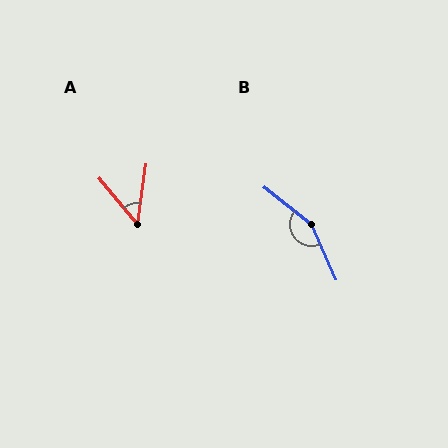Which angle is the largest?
B, at approximately 152 degrees.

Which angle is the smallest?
A, at approximately 47 degrees.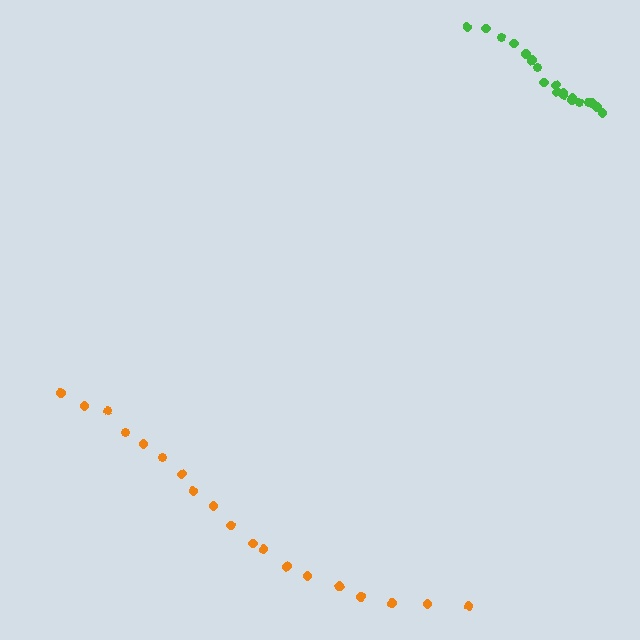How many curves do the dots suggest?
There are 2 distinct paths.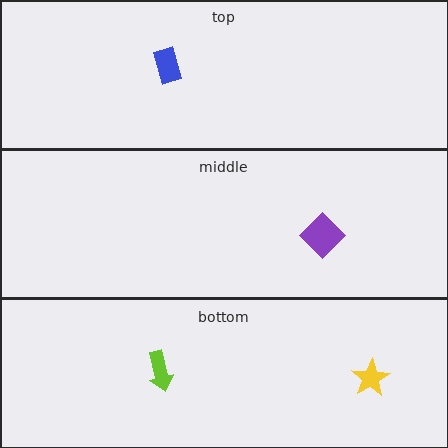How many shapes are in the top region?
1.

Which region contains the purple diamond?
The middle region.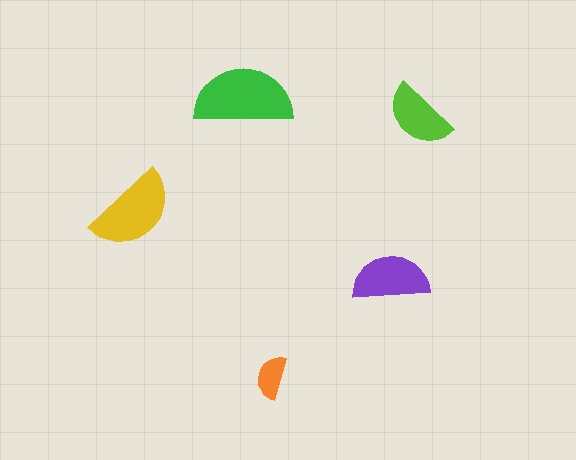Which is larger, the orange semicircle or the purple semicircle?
The purple one.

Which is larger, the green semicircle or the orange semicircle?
The green one.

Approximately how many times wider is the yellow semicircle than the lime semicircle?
About 1.5 times wider.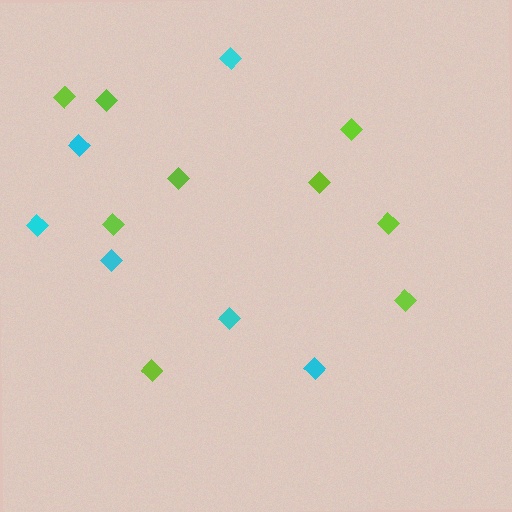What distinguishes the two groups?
There are 2 groups: one group of lime diamonds (9) and one group of cyan diamonds (6).